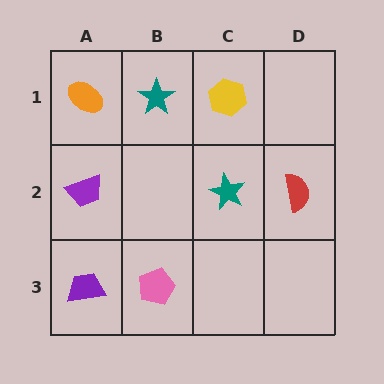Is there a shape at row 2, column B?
No, that cell is empty.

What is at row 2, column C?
A teal star.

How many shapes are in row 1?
3 shapes.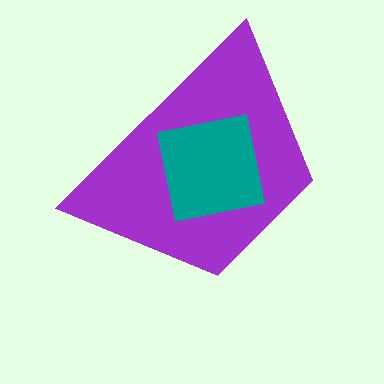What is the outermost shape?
The purple trapezoid.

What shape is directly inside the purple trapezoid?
The teal square.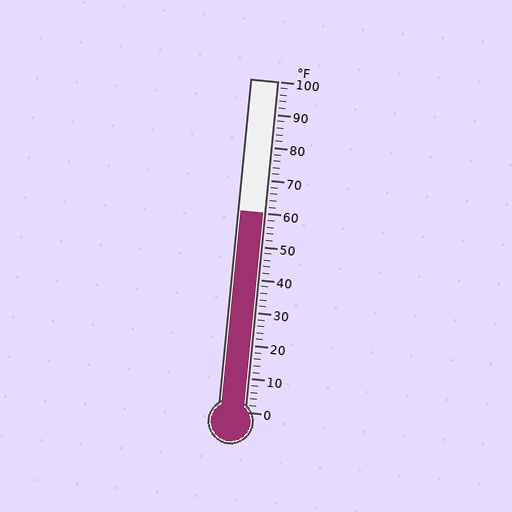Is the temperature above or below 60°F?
The temperature is at 60°F.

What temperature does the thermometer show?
The thermometer shows approximately 60°F.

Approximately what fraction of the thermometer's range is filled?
The thermometer is filled to approximately 60% of its range.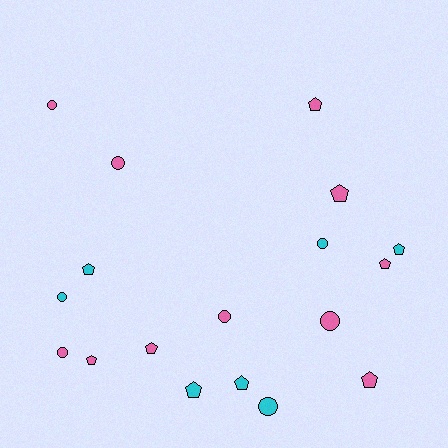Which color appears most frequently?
Pink, with 11 objects.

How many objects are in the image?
There are 18 objects.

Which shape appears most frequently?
Pentagon, with 10 objects.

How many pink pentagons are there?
There are 6 pink pentagons.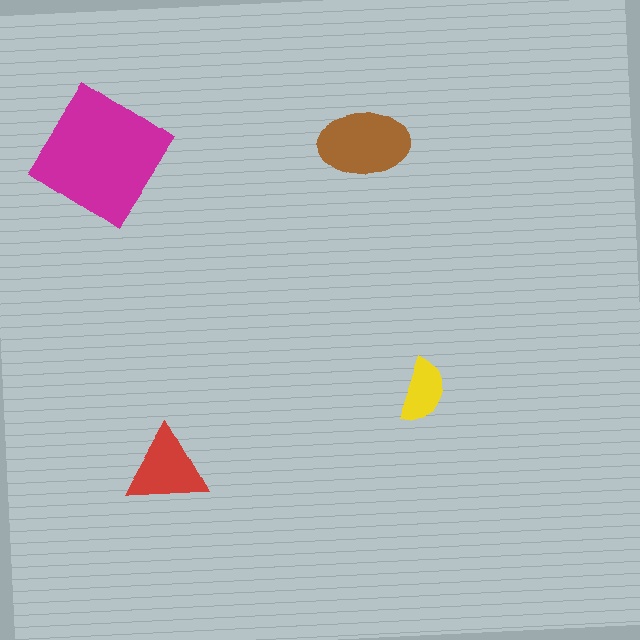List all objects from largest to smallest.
The magenta diamond, the brown ellipse, the red triangle, the yellow semicircle.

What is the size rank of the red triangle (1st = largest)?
3rd.